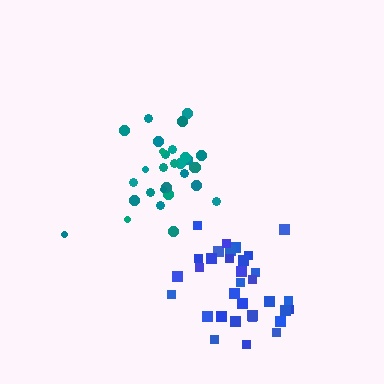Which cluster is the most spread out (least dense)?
Teal.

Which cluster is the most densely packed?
Blue.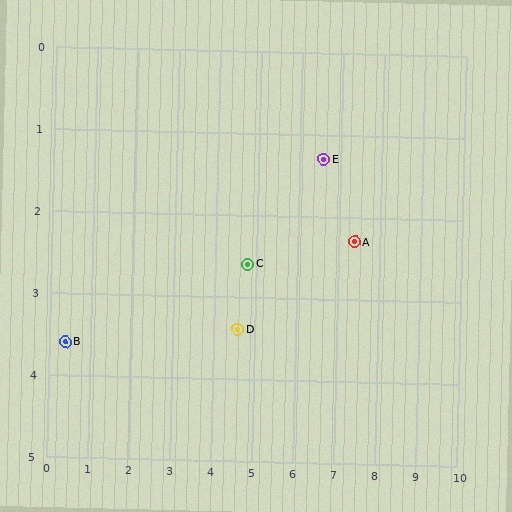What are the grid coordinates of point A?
Point A is at approximately (7.4, 2.3).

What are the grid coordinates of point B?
Point B is at approximately (0.4, 3.6).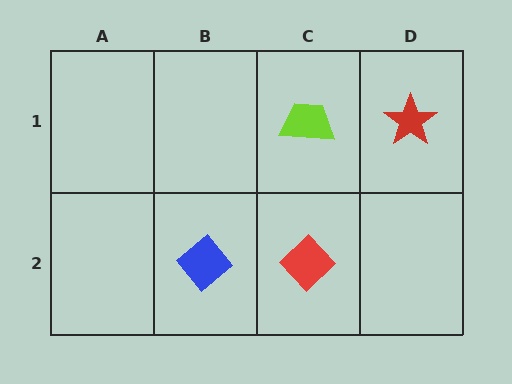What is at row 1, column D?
A red star.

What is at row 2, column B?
A blue diamond.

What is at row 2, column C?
A red diamond.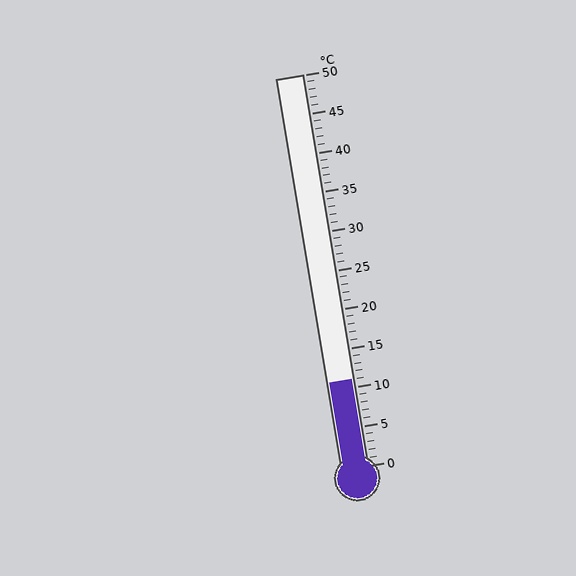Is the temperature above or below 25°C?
The temperature is below 25°C.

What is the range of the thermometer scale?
The thermometer scale ranges from 0°C to 50°C.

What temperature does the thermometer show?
The thermometer shows approximately 11°C.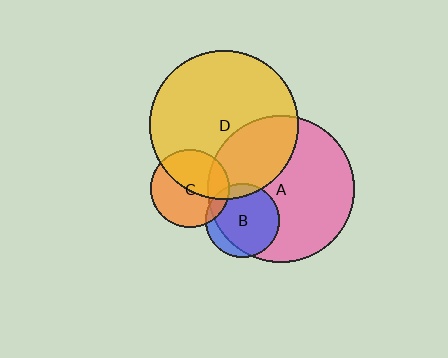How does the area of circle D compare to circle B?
Approximately 4.0 times.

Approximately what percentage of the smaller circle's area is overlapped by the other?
Approximately 20%.